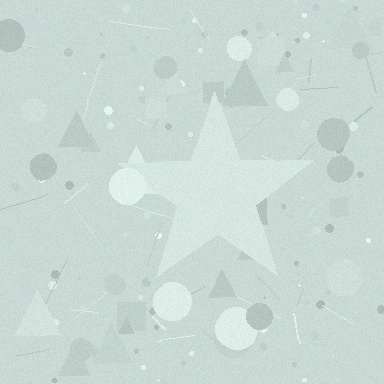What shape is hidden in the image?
A star is hidden in the image.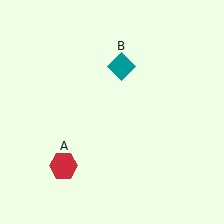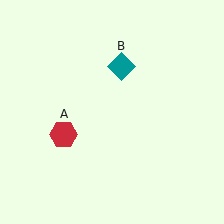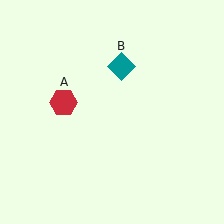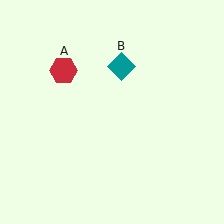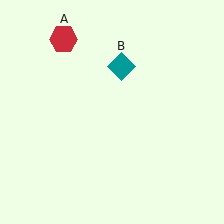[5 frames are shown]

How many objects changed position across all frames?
1 object changed position: red hexagon (object A).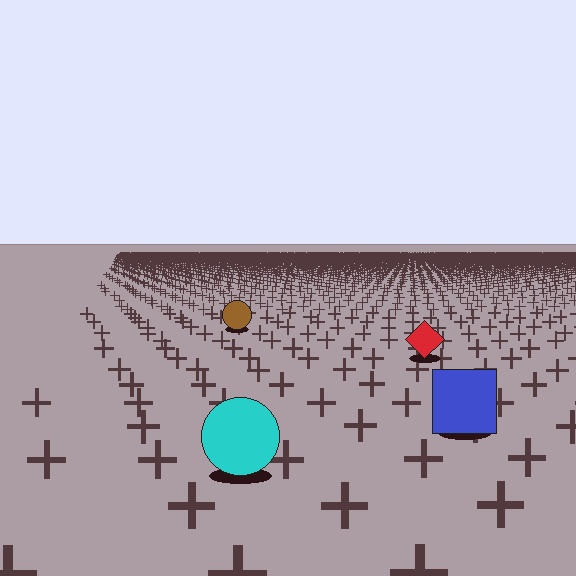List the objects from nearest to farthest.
From nearest to farthest: the cyan circle, the blue square, the red diamond, the brown circle.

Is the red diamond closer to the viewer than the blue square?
No. The blue square is closer — you can tell from the texture gradient: the ground texture is coarser near it.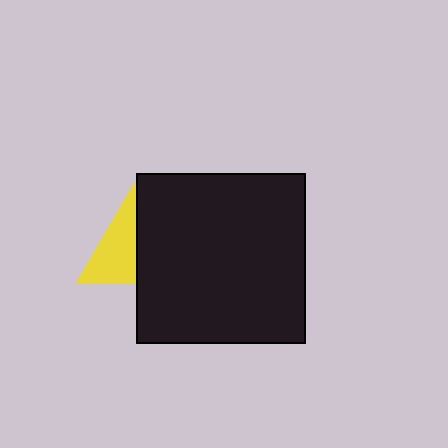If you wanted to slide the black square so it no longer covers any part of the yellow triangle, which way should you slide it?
Slide it right — that is the most direct way to separate the two shapes.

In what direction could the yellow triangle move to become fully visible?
The yellow triangle could move left. That would shift it out from behind the black square entirely.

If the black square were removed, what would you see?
You would see the complete yellow triangle.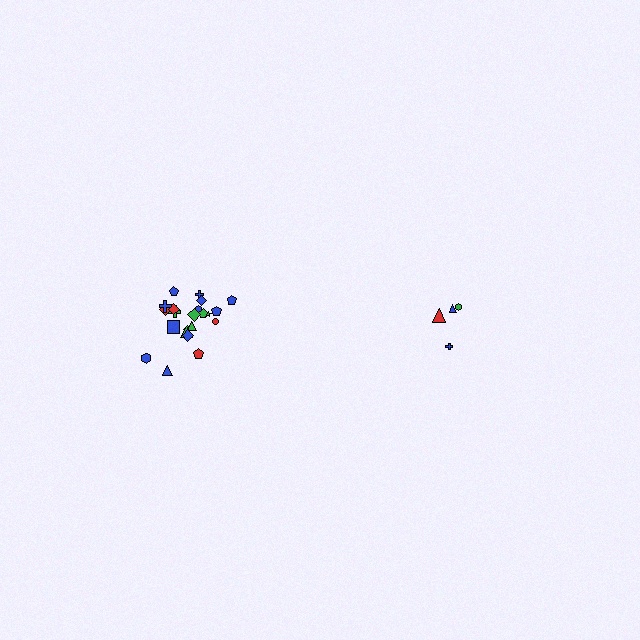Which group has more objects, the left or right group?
The left group.